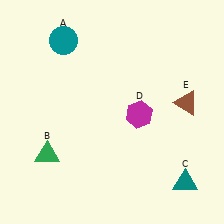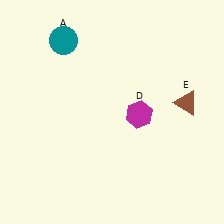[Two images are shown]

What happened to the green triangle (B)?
The green triangle (B) was removed in Image 2. It was in the bottom-left area of Image 1.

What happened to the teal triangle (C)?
The teal triangle (C) was removed in Image 2. It was in the bottom-right area of Image 1.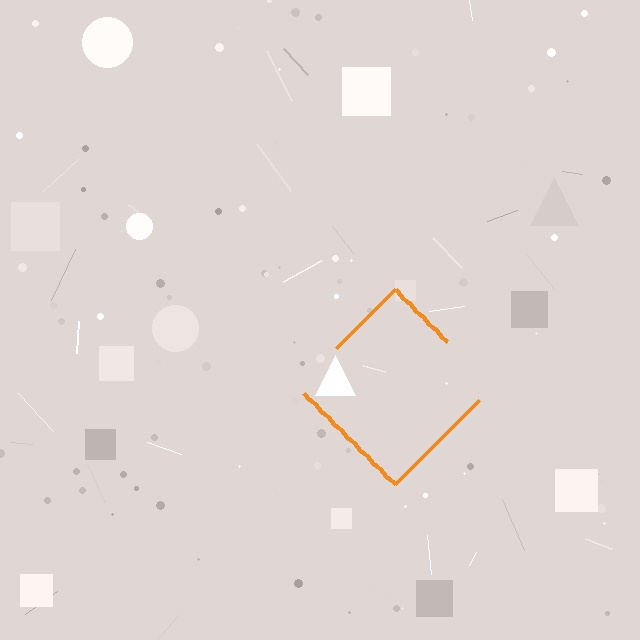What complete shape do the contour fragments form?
The contour fragments form a diamond.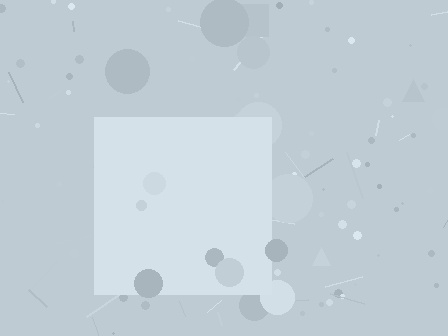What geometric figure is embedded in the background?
A square is embedded in the background.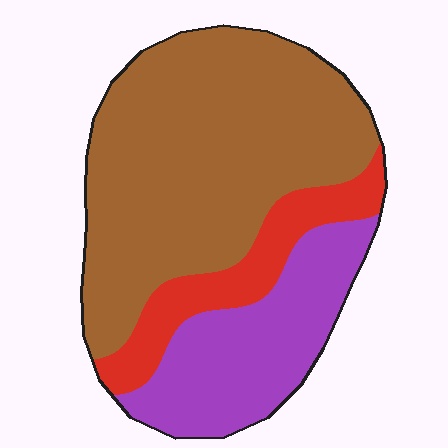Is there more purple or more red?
Purple.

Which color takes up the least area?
Red, at roughly 15%.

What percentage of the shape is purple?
Purple covers around 25% of the shape.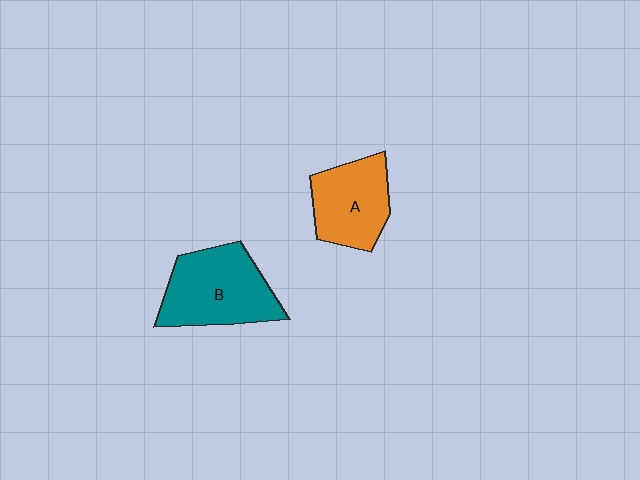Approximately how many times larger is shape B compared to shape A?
Approximately 1.3 times.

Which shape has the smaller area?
Shape A (orange).